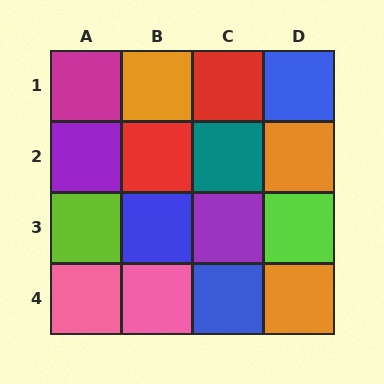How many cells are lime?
2 cells are lime.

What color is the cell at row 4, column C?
Blue.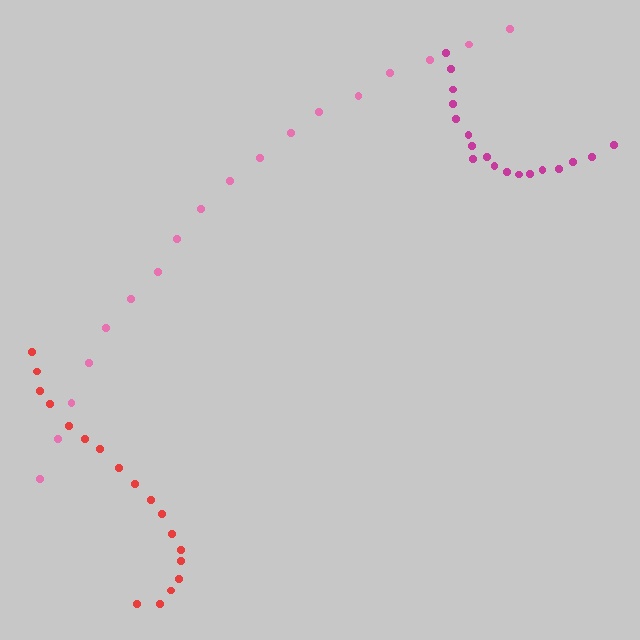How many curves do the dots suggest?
There are 3 distinct paths.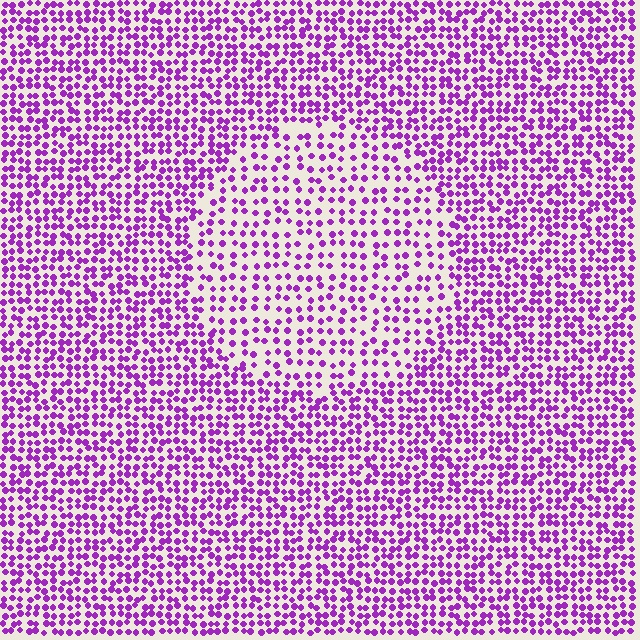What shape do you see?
I see a circle.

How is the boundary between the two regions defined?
The boundary is defined by a change in element density (approximately 1.7x ratio). All elements are the same color, size, and shape.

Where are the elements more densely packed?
The elements are more densely packed outside the circle boundary.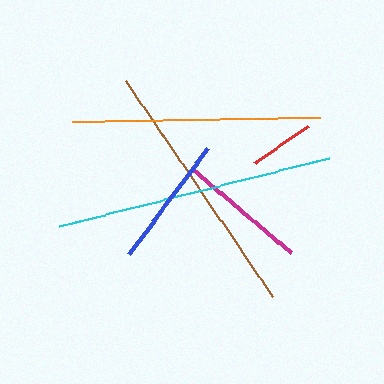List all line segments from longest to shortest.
From longest to shortest: cyan, brown, orange, magenta, blue, red.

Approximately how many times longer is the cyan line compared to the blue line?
The cyan line is approximately 2.1 times the length of the blue line.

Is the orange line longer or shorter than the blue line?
The orange line is longer than the blue line.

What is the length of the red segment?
The red segment is approximately 65 pixels long.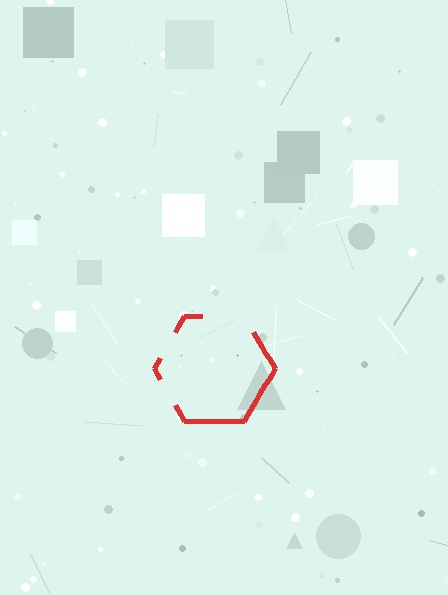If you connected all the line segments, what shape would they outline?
They would outline a hexagon.